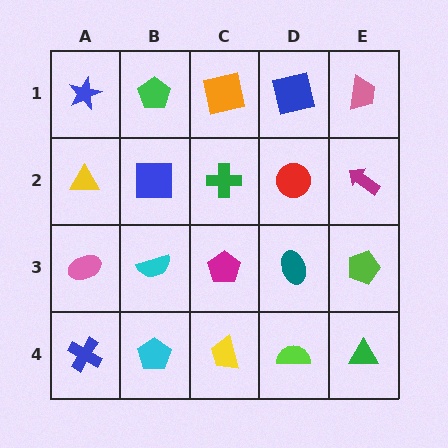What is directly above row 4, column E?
A lime pentagon.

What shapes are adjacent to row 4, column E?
A lime pentagon (row 3, column E), a lime semicircle (row 4, column D).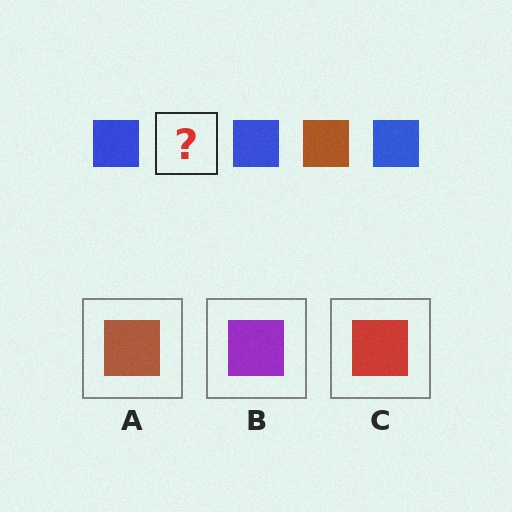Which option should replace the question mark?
Option A.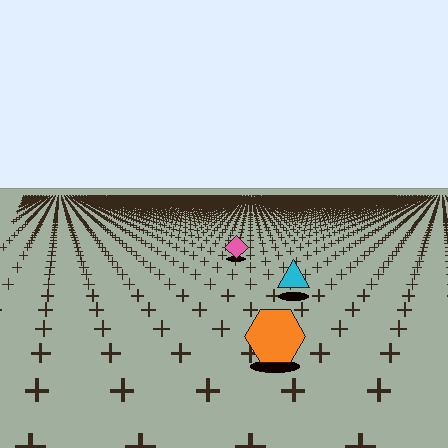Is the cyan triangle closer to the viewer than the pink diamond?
Yes. The cyan triangle is closer — you can tell from the texture gradient: the ground texture is coarser near it.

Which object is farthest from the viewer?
The pink diamond is farthest from the viewer. It appears smaller and the ground texture around it is denser.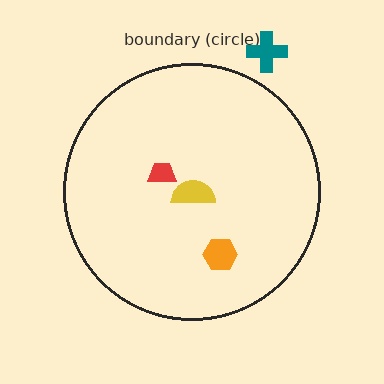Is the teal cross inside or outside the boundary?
Outside.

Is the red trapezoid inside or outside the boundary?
Inside.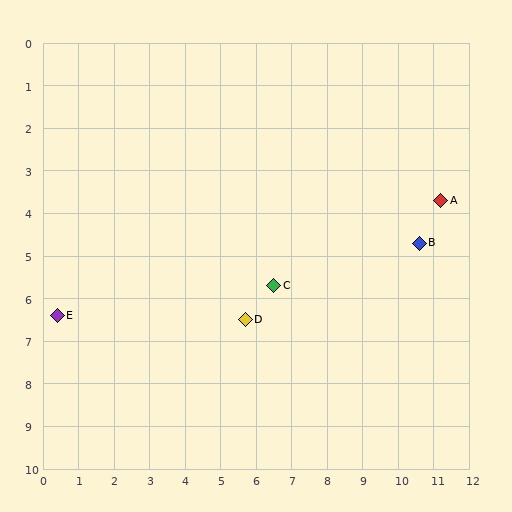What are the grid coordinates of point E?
Point E is at approximately (0.4, 6.4).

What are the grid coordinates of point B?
Point B is at approximately (10.6, 4.7).